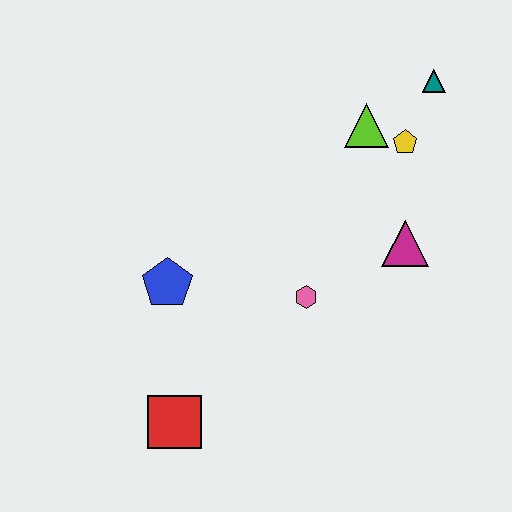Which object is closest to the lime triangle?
The yellow pentagon is closest to the lime triangle.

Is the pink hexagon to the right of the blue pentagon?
Yes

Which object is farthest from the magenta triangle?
The red square is farthest from the magenta triangle.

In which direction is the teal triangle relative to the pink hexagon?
The teal triangle is above the pink hexagon.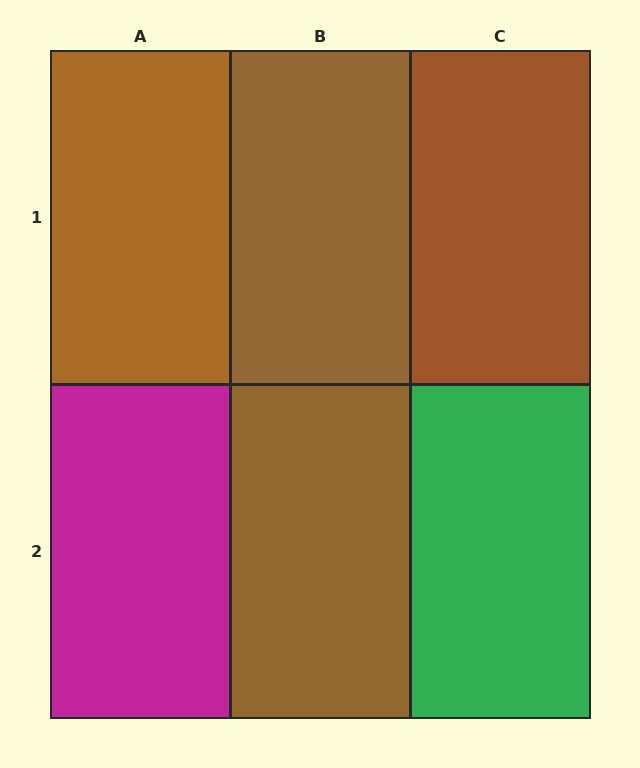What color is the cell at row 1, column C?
Brown.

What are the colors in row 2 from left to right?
Magenta, brown, green.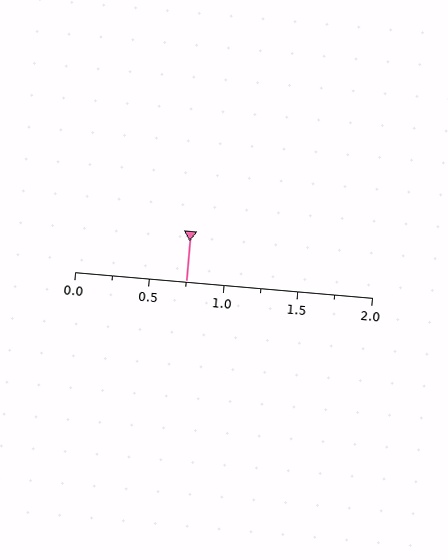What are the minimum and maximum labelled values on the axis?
The axis runs from 0.0 to 2.0.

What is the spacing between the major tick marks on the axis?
The major ticks are spaced 0.5 apart.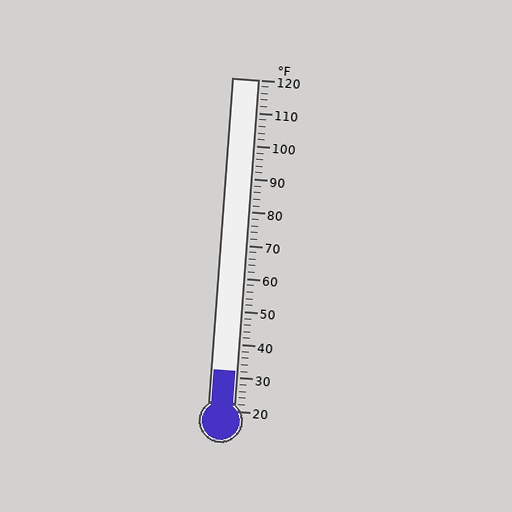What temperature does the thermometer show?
The thermometer shows approximately 32°F.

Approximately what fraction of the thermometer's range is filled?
The thermometer is filled to approximately 10% of its range.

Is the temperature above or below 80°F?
The temperature is below 80°F.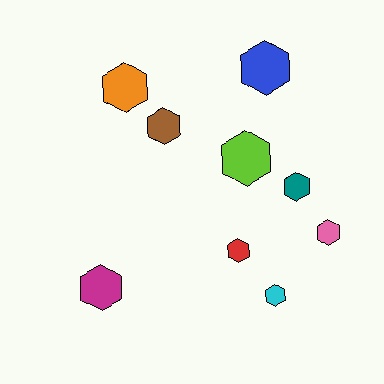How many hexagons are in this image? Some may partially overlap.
There are 9 hexagons.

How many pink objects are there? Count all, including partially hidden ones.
There is 1 pink object.